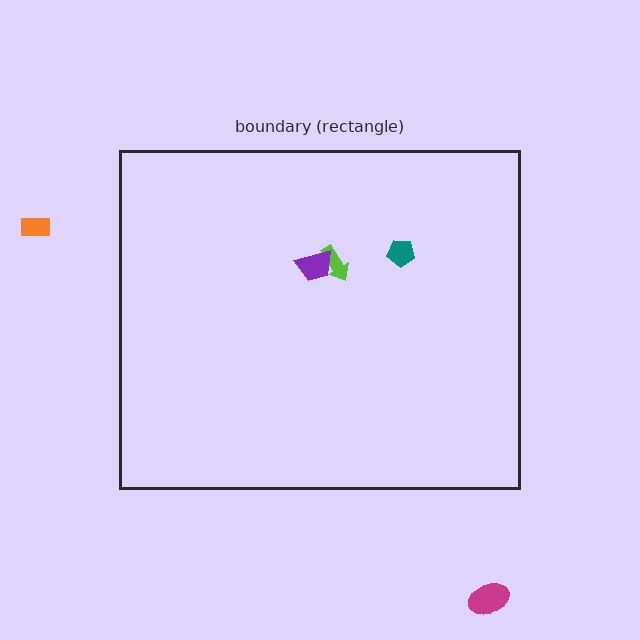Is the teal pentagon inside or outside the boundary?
Inside.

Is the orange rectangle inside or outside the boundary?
Outside.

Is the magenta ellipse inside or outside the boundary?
Outside.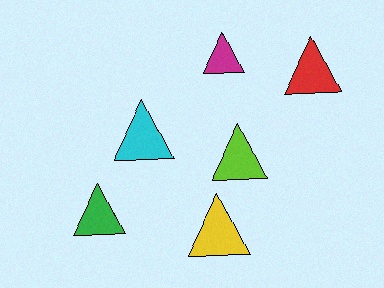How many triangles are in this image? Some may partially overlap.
There are 6 triangles.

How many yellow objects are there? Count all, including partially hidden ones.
There is 1 yellow object.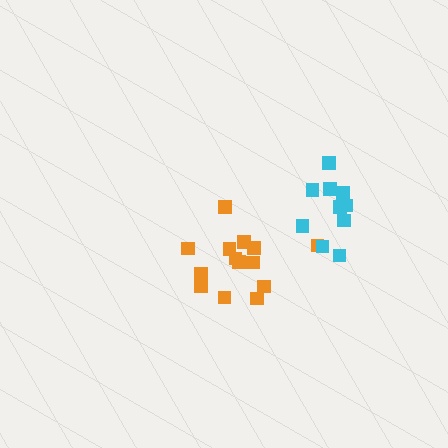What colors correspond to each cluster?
The clusters are colored: orange, cyan.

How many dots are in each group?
Group 1: 14 dots, Group 2: 10 dots (24 total).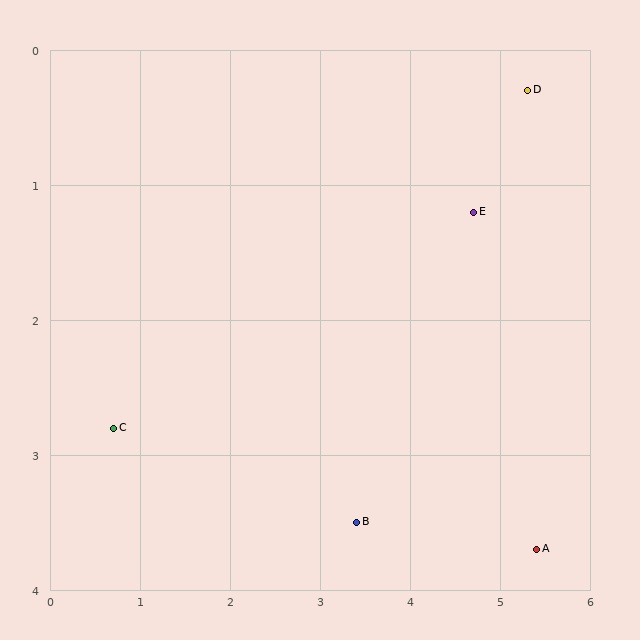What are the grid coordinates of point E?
Point E is at approximately (4.7, 1.2).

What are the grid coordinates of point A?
Point A is at approximately (5.4, 3.7).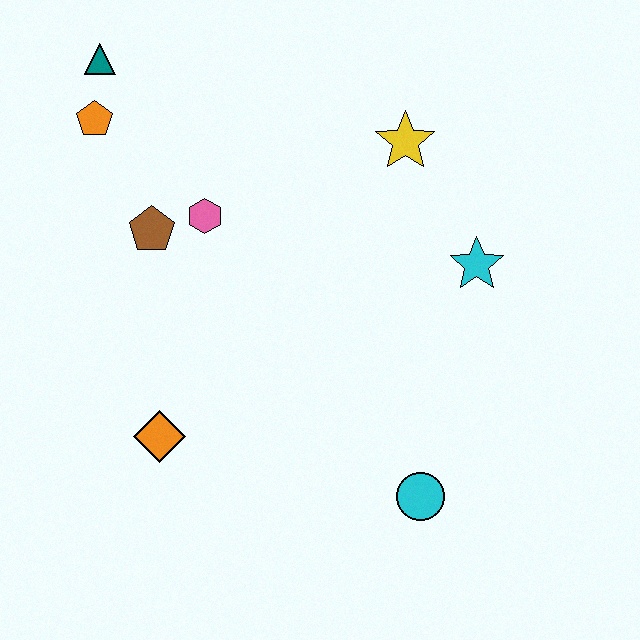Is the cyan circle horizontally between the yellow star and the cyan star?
Yes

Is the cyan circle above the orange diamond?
No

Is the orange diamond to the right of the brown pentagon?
Yes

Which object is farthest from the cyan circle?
The teal triangle is farthest from the cyan circle.